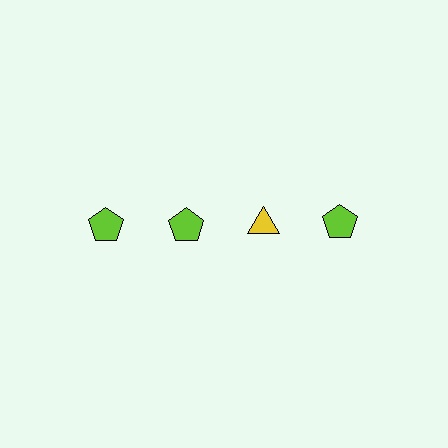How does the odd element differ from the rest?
It differs in both color (yellow instead of lime) and shape (triangle instead of pentagon).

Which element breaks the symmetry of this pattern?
The yellow triangle in the top row, center column breaks the symmetry. All other shapes are lime pentagons.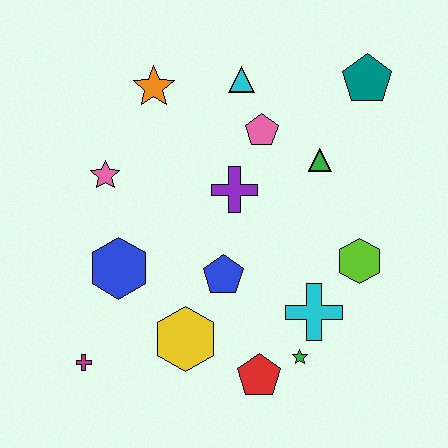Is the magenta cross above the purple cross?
No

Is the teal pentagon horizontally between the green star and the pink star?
No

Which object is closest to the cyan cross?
The green star is closest to the cyan cross.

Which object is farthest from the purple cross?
The magenta cross is farthest from the purple cross.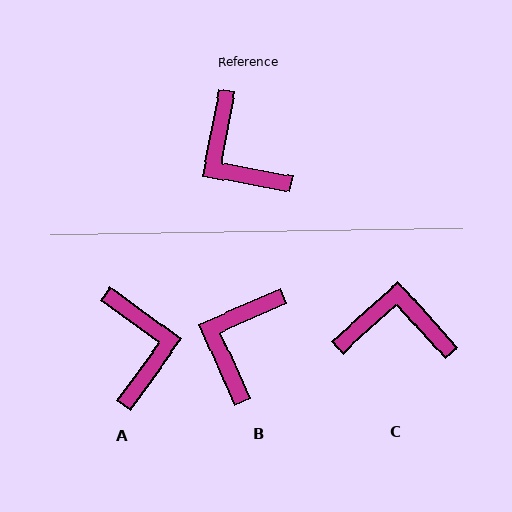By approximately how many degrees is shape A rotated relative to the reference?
Approximately 155 degrees counter-clockwise.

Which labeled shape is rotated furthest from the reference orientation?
A, about 155 degrees away.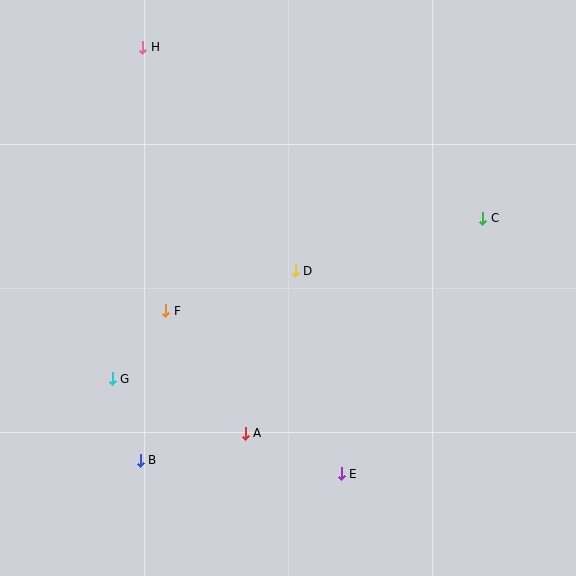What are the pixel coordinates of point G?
Point G is at (112, 379).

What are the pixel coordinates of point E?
Point E is at (341, 474).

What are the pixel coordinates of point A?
Point A is at (245, 433).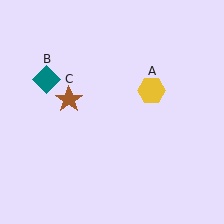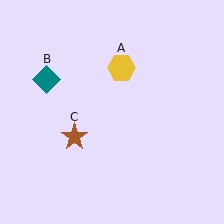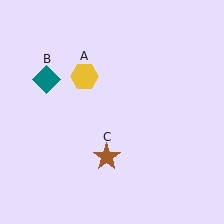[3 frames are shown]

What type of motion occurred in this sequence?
The yellow hexagon (object A), brown star (object C) rotated counterclockwise around the center of the scene.